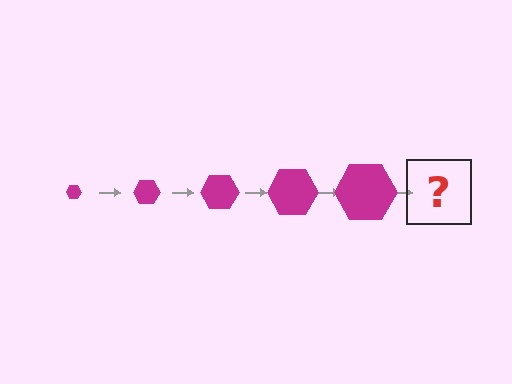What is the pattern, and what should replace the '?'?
The pattern is that the hexagon gets progressively larger each step. The '?' should be a magenta hexagon, larger than the previous one.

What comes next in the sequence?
The next element should be a magenta hexagon, larger than the previous one.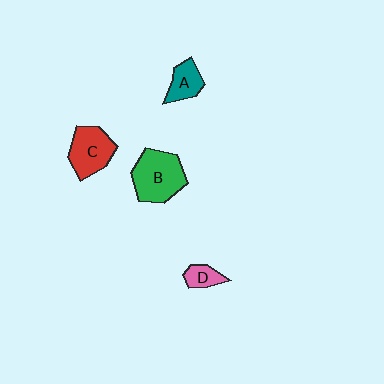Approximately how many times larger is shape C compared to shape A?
Approximately 1.6 times.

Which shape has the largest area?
Shape B (green).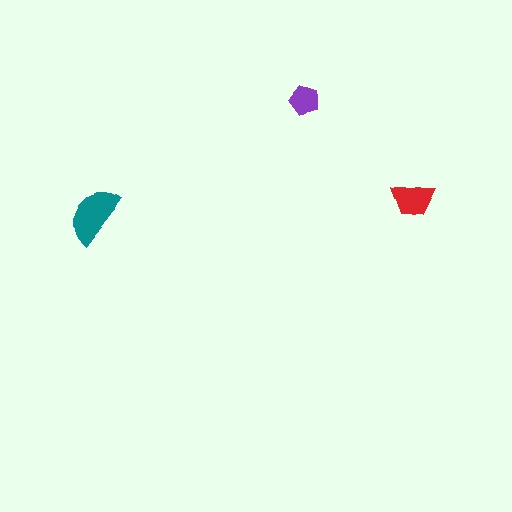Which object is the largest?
The teal semicircle.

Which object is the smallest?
The purple pentagon.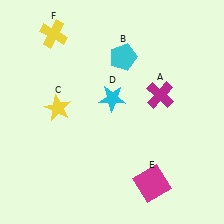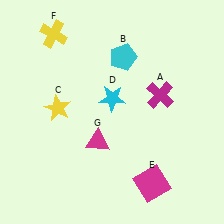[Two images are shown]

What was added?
A magenta triangle (G) was added in Image 2.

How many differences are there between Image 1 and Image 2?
There is 1 difference between the two images.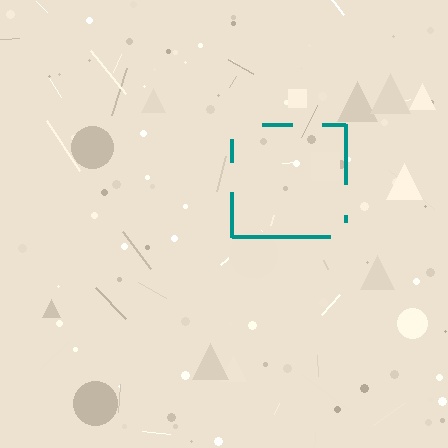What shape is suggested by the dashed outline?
The dashed outline suggests a square.